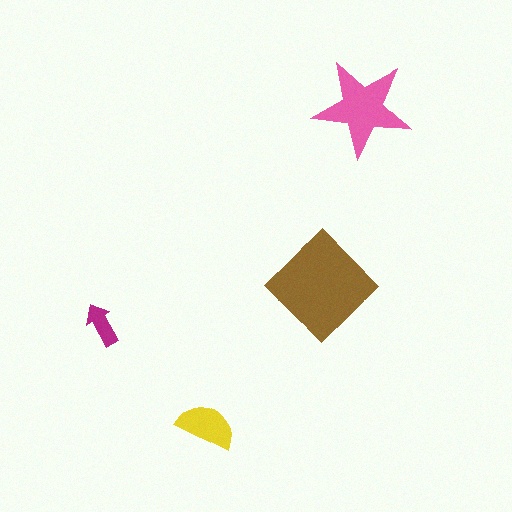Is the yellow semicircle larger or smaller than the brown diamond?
Smaller.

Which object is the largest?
The brown diamond.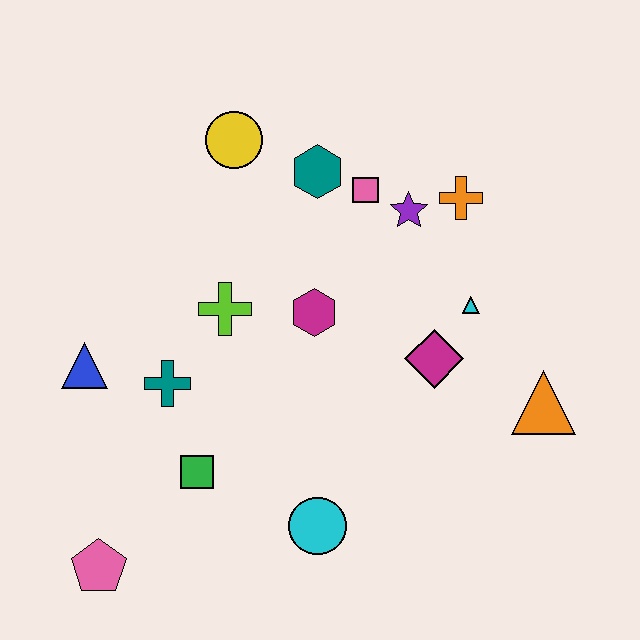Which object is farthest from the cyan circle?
The yellow circle is farthest from the cyan circle.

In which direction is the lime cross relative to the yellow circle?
The lime cross is below the yellow circle.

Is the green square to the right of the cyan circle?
No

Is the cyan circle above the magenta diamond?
No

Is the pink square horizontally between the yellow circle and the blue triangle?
No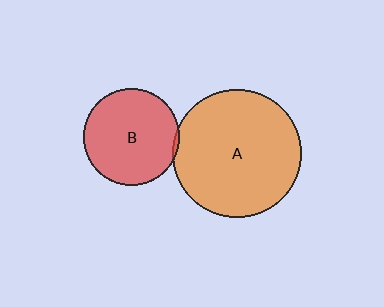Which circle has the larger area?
Circle A (orange).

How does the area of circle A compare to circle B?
Approximately 1.8 times.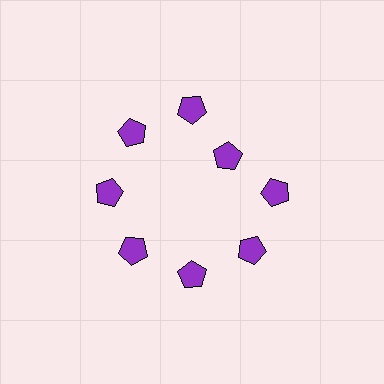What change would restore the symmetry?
The symmetry would be restored by moving it outward, back onto the ring so that all 8 pentagons sit at equal angles and equal distance from the center.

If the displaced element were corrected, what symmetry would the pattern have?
It would have 8-fold rotational symmetry — the pattern would map onto itself every 45 degrees.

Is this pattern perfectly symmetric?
No. The 8 purple pentagons are arranged in a ring, but one element near the 2 o'clock position is pulled inward toward the center, breaking the 8-fold rotational symmetry.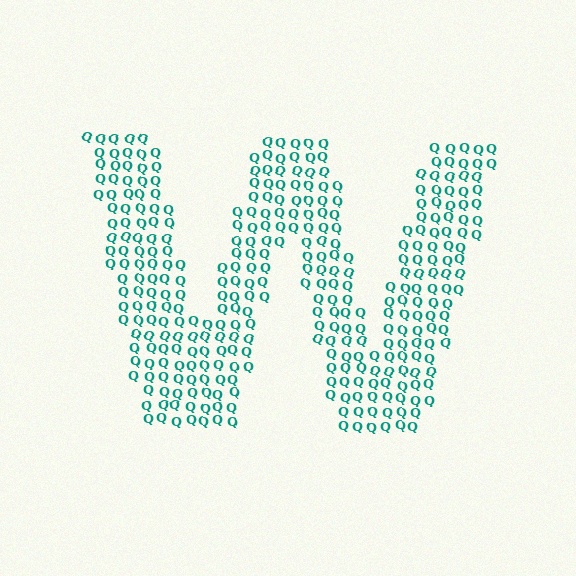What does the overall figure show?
The overall figure shows the letter W.